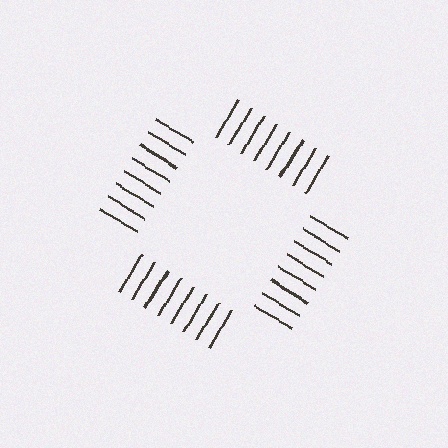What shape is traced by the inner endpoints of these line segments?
An illusory square — the line segments terminate on its edges but no continuous stroke is drawn.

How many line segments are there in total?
32 — 8 along each of the 4 edges.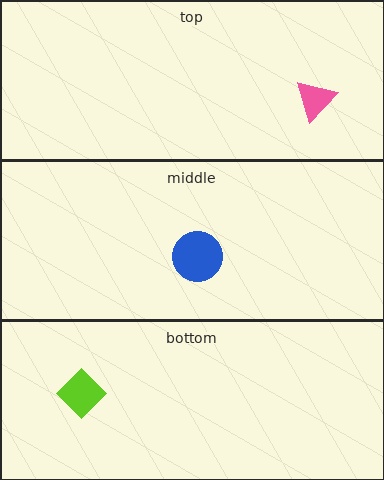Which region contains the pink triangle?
The top region.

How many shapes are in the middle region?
1.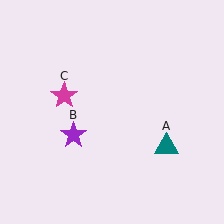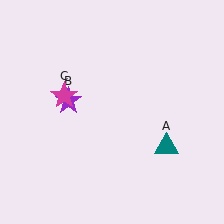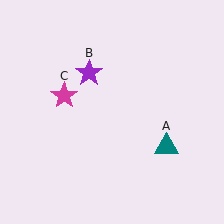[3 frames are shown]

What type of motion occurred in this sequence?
The purple star (object B) rotated clockwise around the center of the scene.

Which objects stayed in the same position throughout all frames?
Teal triangle (object A) and magenta star (object C) remained stationary.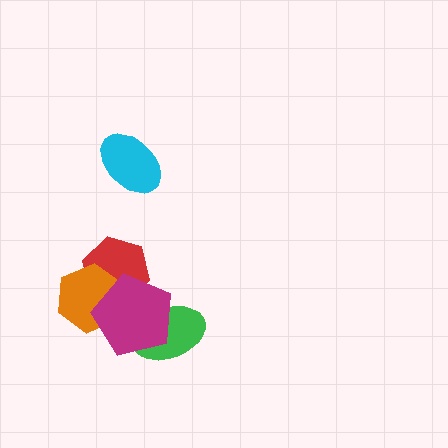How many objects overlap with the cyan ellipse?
0 objects overlap with the cyan ellipse.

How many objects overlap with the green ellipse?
1 object overlaps with the green ellipse.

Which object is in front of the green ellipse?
The magenta pentagon is in front of the green ellipse.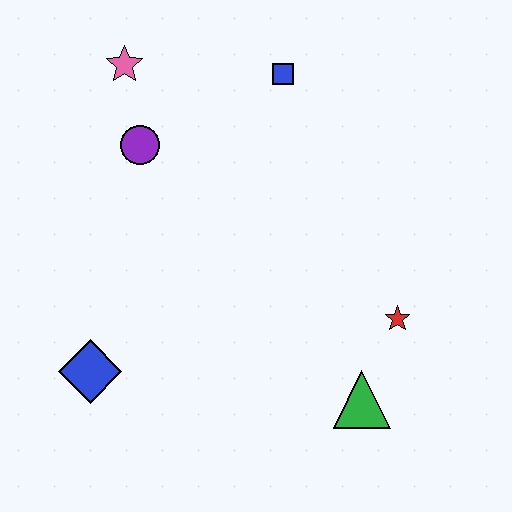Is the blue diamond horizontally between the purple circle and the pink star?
No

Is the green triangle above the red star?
No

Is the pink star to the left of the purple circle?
Yes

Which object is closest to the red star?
The green triangle is closest to the red star.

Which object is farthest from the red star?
The pink star is farthest from the red star.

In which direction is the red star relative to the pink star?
The red star is to the right of the pink star.